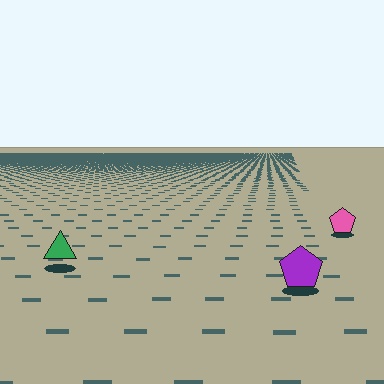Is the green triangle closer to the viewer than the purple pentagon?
No. The purple pentagon is closer — you can tell from the texture gradient: the ground texture is coarser near it.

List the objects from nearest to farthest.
From nearest to farthest: the purple pentagon, the green triangle, the pink pentagon.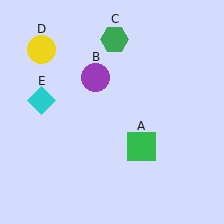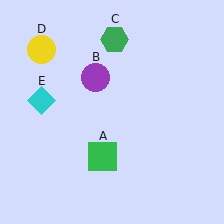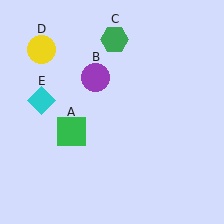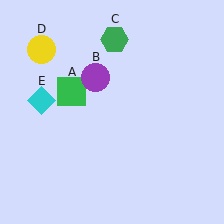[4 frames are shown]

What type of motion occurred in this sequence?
The green square (object A) rotated clockwise around the center of the scene.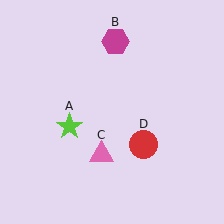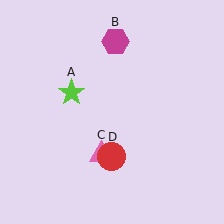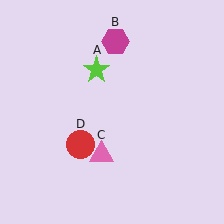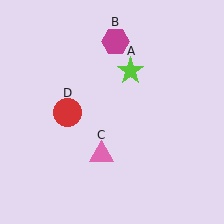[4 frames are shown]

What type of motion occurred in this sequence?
The lime star (object A), red circle (object D) rotated clockwise around the center of the scene.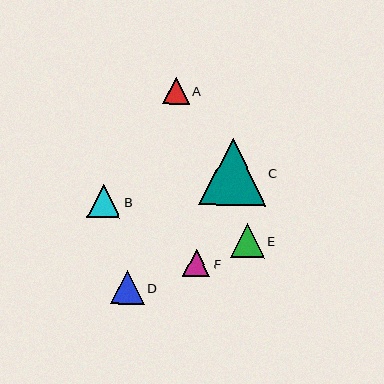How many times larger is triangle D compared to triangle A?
Triangle D is approximately 1.3 times the size of triangle A.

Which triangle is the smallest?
Triangle A is the smallest with a size of approximately 27 pixels.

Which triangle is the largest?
Triangle C is the largest with a size of approximately 67 pixels.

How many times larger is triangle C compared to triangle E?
Triangle C is approximately 2.0 times the size of triangle E.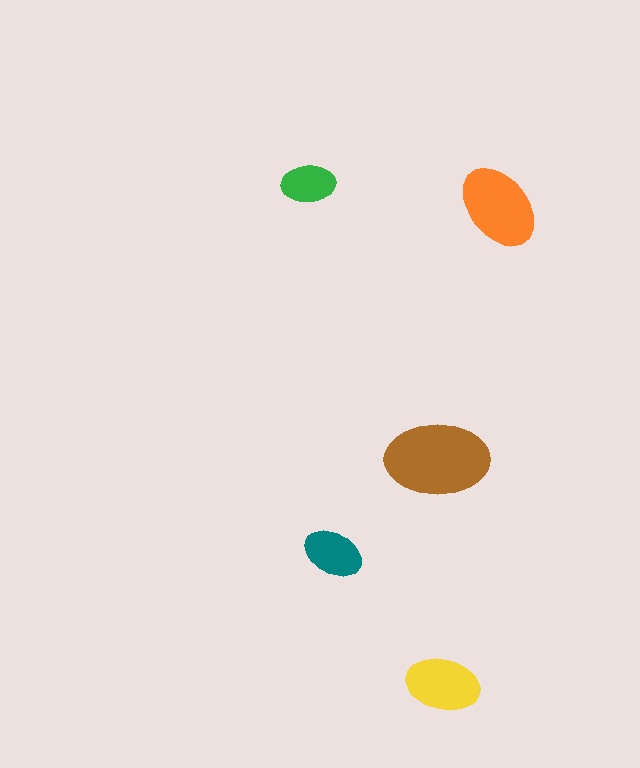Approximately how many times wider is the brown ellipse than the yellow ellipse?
About 1.5 times wider.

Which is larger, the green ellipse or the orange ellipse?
The orange one.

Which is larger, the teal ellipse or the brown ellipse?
The brown one.